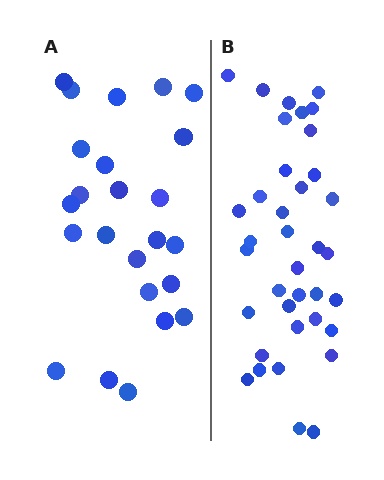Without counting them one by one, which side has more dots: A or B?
Region B (the right region) has more dots.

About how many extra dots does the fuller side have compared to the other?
Region B has approximately 15 more dots than region A.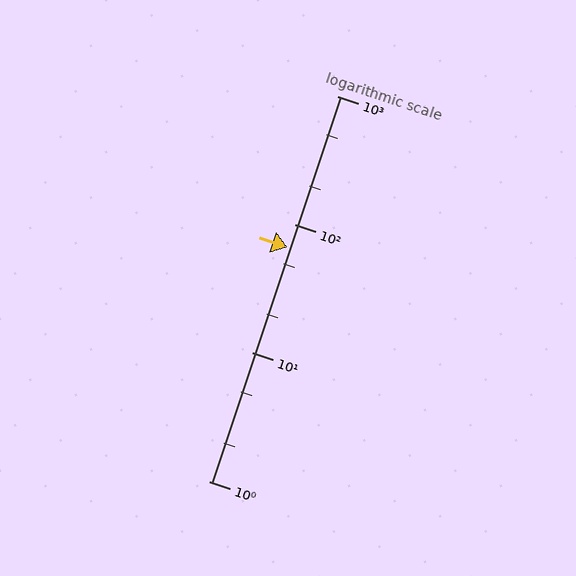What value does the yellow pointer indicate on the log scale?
The pointer indicates approximately 66.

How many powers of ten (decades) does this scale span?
The scale spans 3 decades, from 1 to 1000.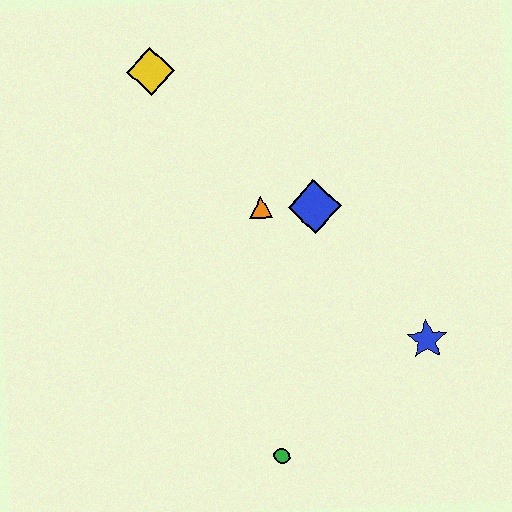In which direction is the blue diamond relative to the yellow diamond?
The blue diamond is to the right of the yellow diamond.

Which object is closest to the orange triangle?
The blue diamond is closest to the orange triangle.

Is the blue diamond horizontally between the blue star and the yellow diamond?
Yes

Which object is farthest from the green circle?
The yellow diamond is farthest from the green circle.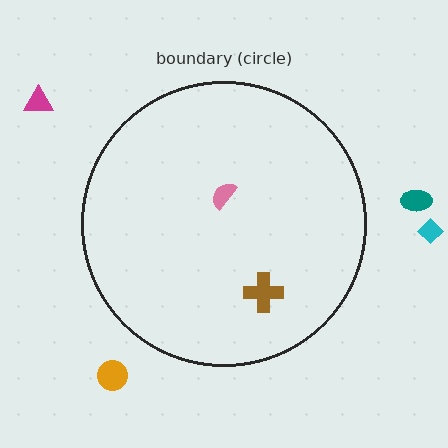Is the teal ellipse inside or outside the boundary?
Outside.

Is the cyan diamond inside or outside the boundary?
Outside.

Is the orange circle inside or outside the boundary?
Outside.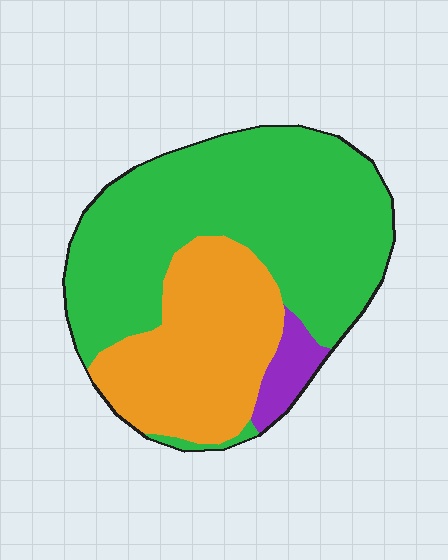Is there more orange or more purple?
Orange.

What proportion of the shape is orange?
Orange takes up between a quarter and a half of the shape.